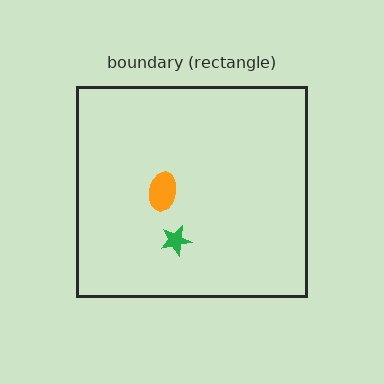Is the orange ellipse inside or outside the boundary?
Inside.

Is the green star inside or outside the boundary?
Inside.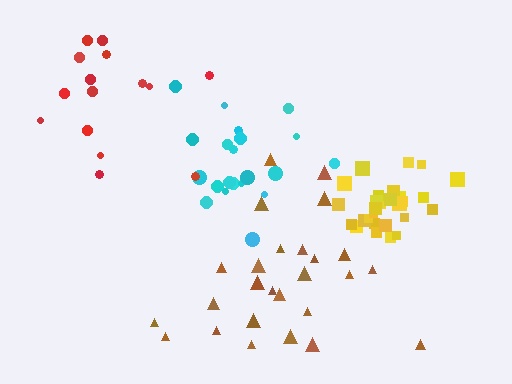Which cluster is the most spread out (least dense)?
Red.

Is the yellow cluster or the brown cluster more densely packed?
Yellow.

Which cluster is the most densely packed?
Yellow.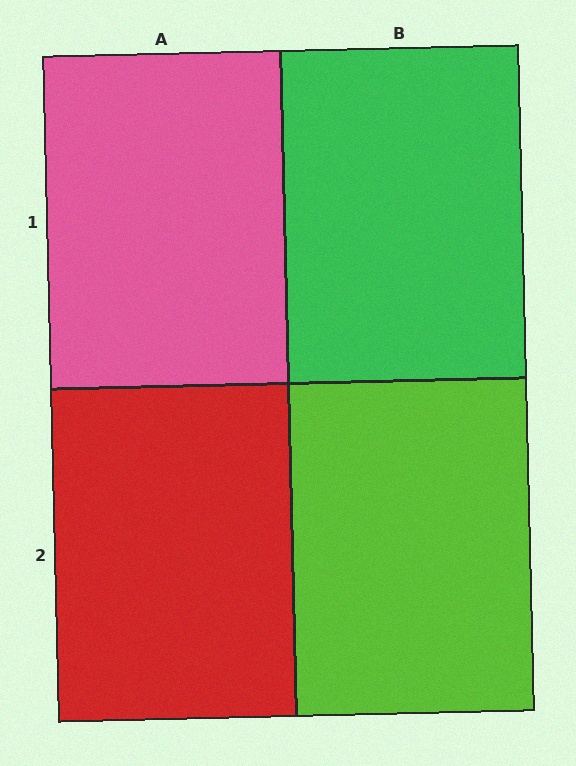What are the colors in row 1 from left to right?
Pink, green.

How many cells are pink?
1 cell is pink.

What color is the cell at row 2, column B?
Lime.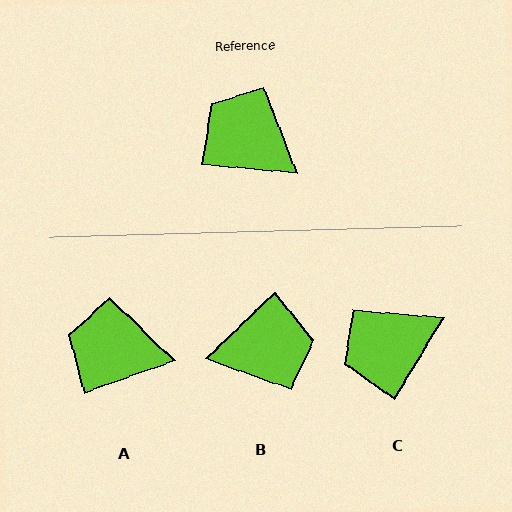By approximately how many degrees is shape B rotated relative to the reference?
Approximately 131 degrees clockwise.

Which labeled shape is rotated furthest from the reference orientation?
B, about 131 degrees away.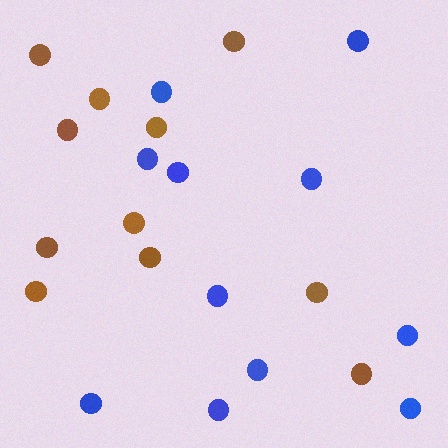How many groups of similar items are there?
There are 2 groups: one group of brown circles (11) and one group of blue circles (11).